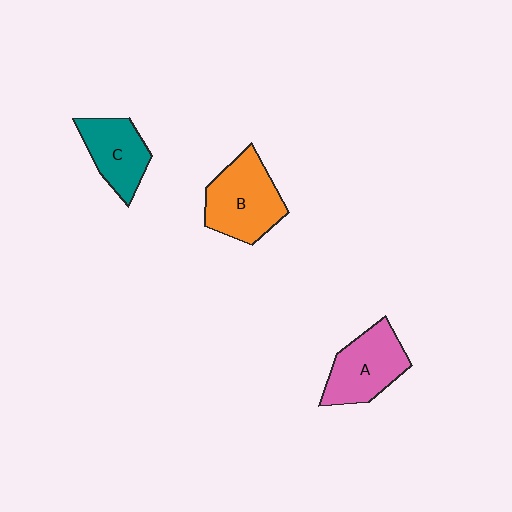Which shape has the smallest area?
Shape C (teal).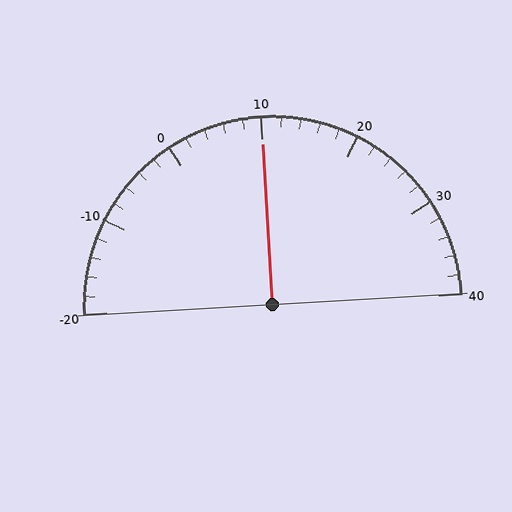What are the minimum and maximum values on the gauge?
The gauge ranges from -20 to 40.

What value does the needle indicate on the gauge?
The needle indicates approximately 10.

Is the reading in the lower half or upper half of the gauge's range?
The reading is in the upper half of the range (-20 to 40).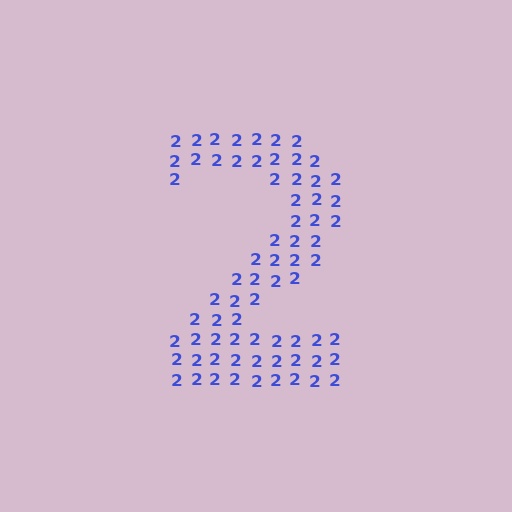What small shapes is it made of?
It is made of small digit 2's.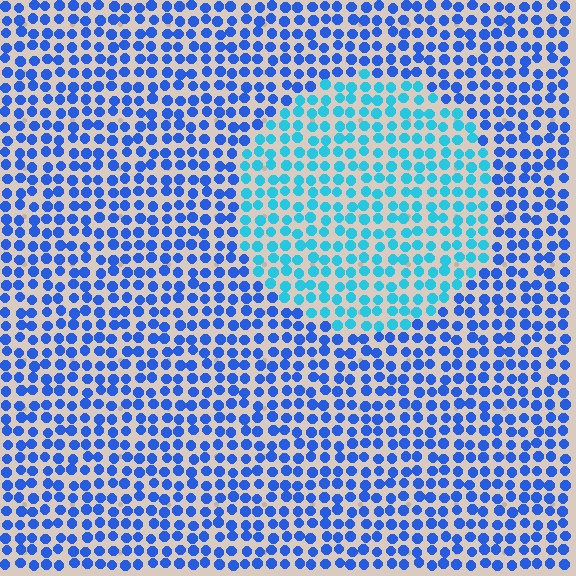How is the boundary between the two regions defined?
The boundary is defined purely by a slight shift in hue (about 35 degrees). Spacing, size, and orientation are identical on both sides.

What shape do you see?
I see a circle.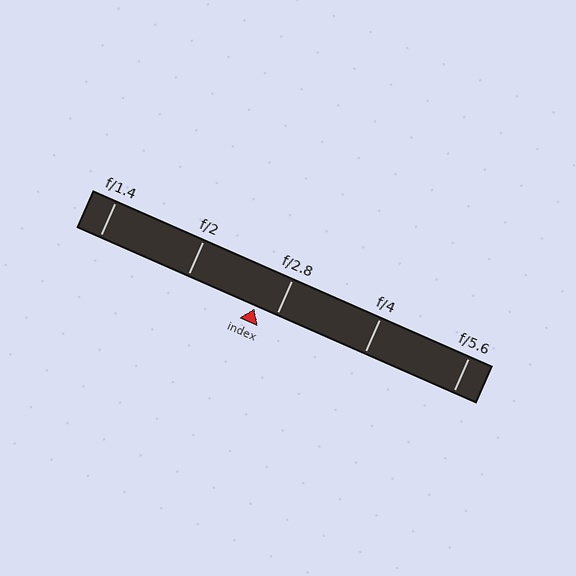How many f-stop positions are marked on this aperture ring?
There are 5 f-stop positions marked.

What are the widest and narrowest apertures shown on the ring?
The widest aperture shown is f/1.4 and the narrowest is f/5.6.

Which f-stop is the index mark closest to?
The index mark is closest to f/2.8.